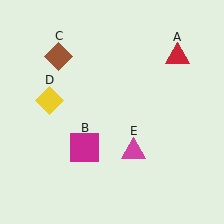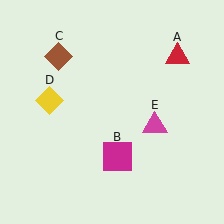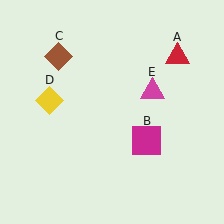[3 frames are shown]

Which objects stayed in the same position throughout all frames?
Red triangle (object A) and brown diamond (object C) and yellow diamond (object D) remained stationary.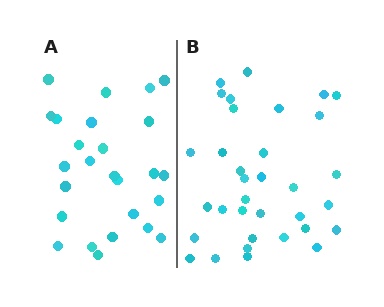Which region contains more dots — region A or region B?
Region B (the right region) has more dots.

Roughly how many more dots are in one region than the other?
Region B has roughly 8 or so more dots than region A.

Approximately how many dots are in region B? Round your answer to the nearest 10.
About 30 dots. (The exact count is 34, which rounds to 30.)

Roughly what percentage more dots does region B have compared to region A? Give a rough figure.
About 30% more.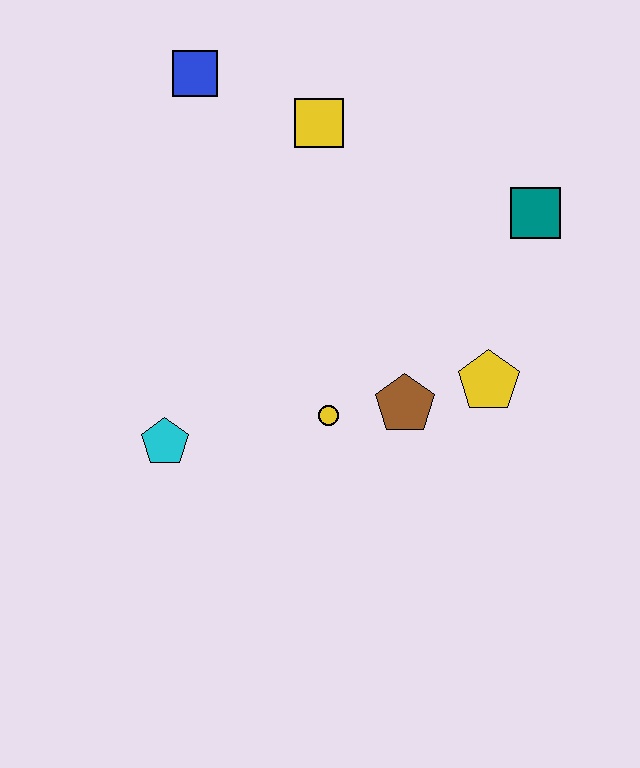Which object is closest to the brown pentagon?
The yellow circle is closest to the brown pentagon.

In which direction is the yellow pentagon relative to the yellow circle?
The yellow pentagon is to the right of the yellow circle.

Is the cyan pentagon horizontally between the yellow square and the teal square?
No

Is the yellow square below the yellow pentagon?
No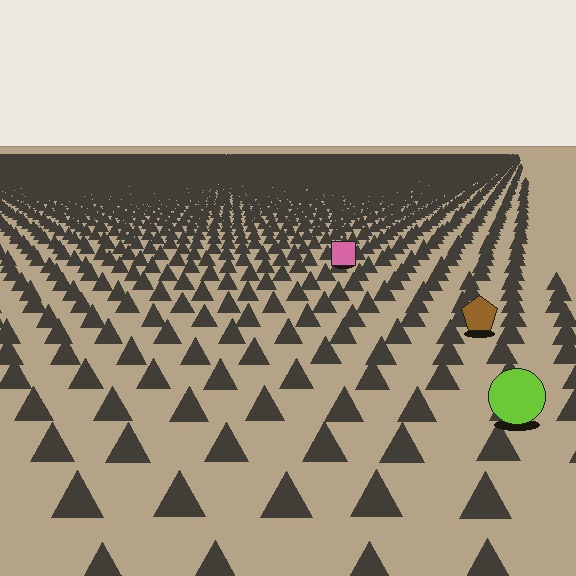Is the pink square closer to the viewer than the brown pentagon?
No. The brown pentagon is closer — you can tell from the texture gradient: the ground texture is coarser near it.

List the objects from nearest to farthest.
From nearest to farthest: the lime circle, the brown pentagon, the pink square.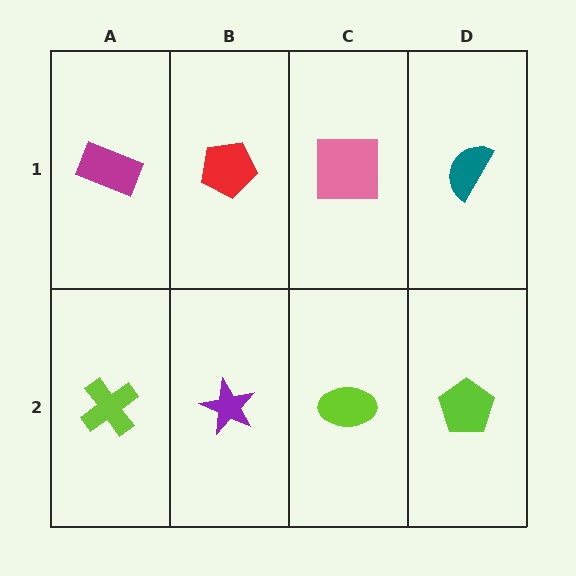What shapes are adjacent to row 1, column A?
A lime cross (row 2, column A), a red pentagon (row 1, column B).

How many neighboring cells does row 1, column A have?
2.